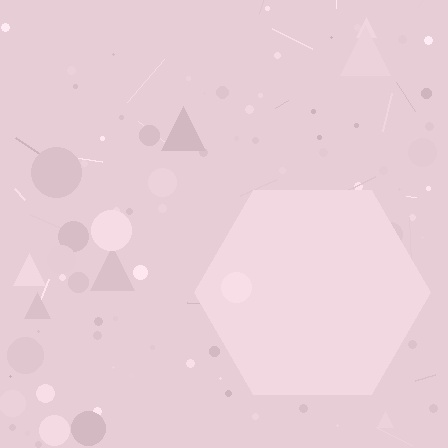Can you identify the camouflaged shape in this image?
The camouflaged shape is a hexagon.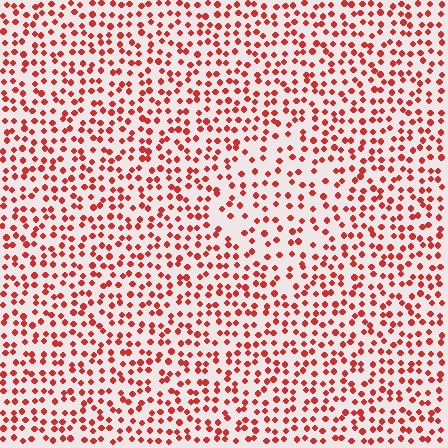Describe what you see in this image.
The image contains small red elements arranged at two different densities. A diamond-shaped region is visible where the elements are less densely packed than the surrounding area.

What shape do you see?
I see a diamond.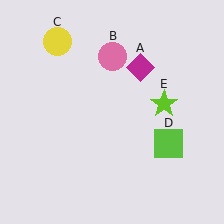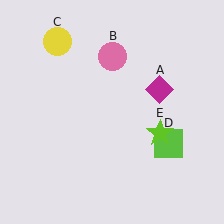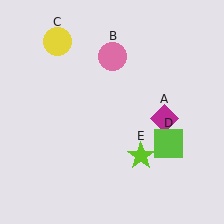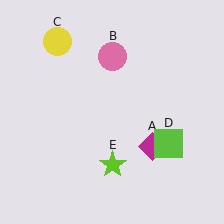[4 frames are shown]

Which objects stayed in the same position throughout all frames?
Pink circle (object B) and yellow circle (object C) and lime square (object D) remained stationary.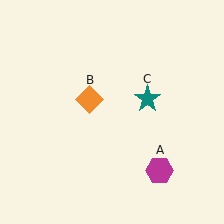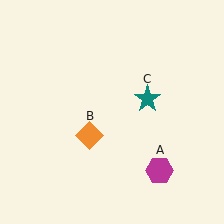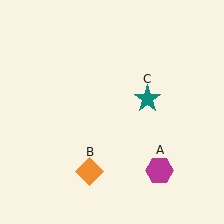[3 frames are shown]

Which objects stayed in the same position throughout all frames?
Magenta hexagon (object A) and teal star (object C) remained stationary.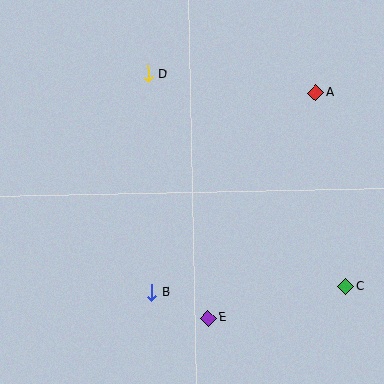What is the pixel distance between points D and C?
The distance between D and C is 291 pixels.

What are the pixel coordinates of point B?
Point B is at (152, 292).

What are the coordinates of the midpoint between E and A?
The midpoint between E and A is at (262, 206).